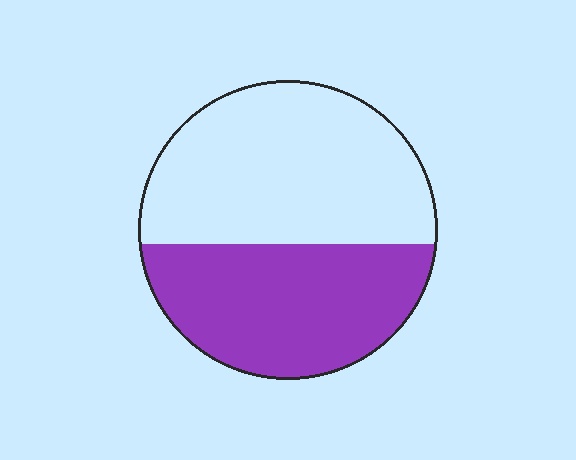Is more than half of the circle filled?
No.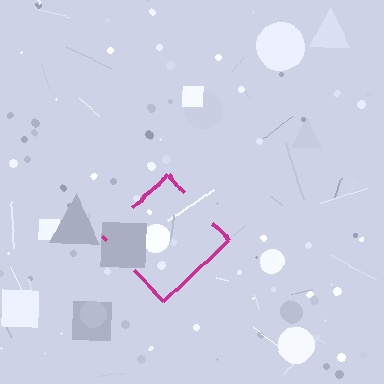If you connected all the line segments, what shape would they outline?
They would outline a diamond.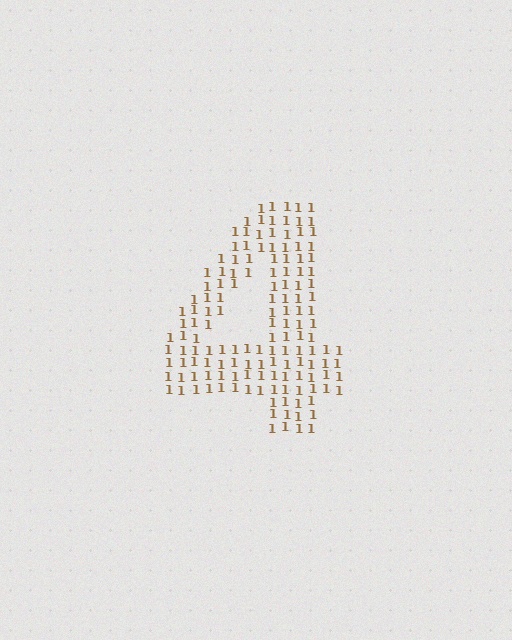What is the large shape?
The large shape is the digit 4.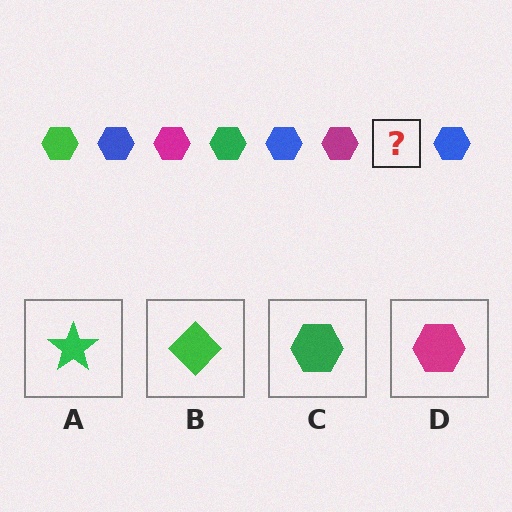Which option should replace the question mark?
Option C.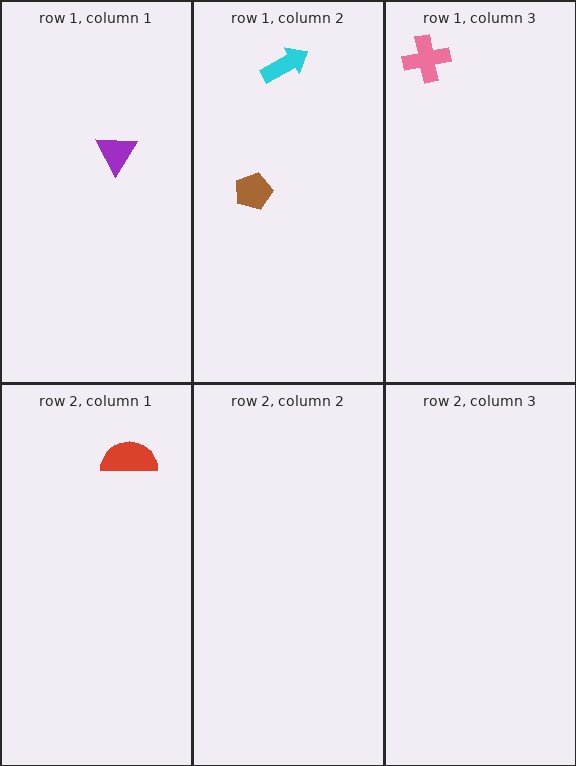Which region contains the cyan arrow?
The row 1, column 2 region.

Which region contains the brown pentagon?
The row 1, column 2 region.